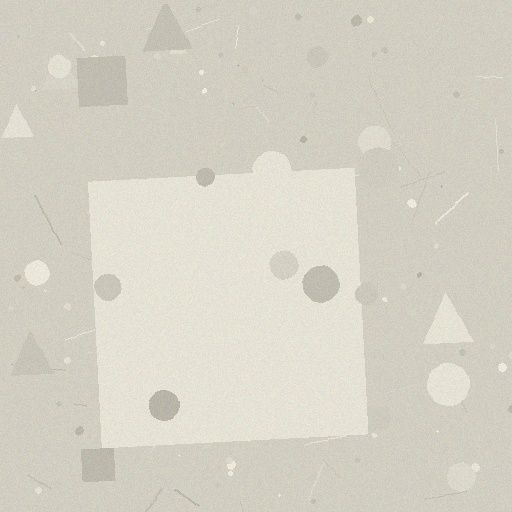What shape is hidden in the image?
A square is hidden in the image.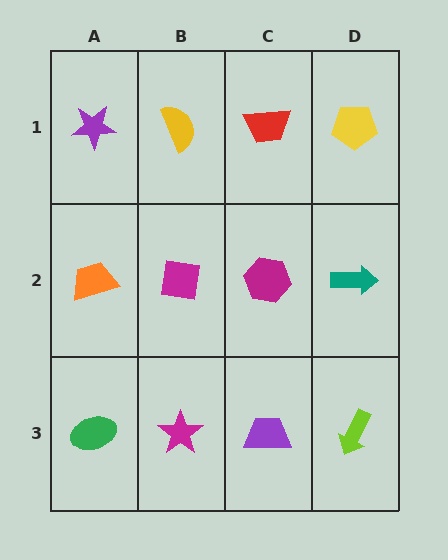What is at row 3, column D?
A lime arrow.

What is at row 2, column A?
An orange trapezoid.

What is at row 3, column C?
A purple trapezoid.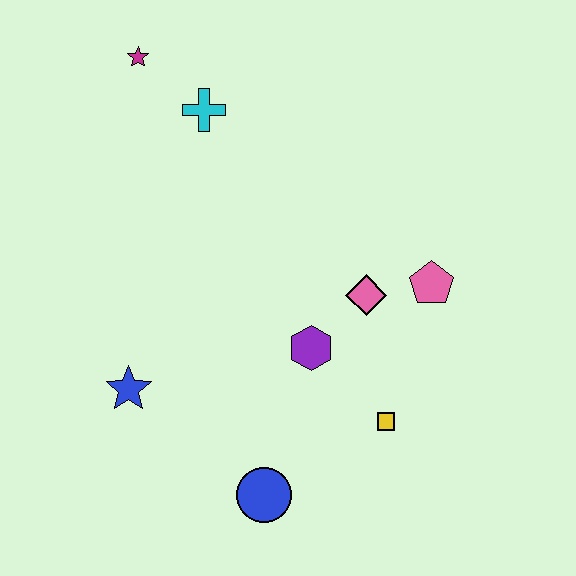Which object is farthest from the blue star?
The magenta star is farthest from the blue star.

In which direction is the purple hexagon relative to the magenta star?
The purple hexagon is below the magenta star.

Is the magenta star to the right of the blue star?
Yes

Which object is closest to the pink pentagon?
The pink diamond is closest to the pink pentagon.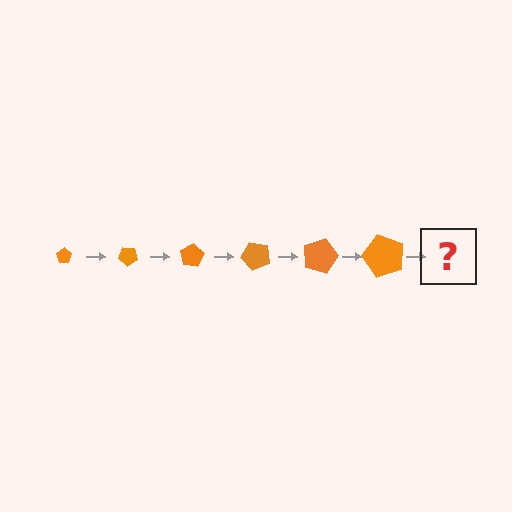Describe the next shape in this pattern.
It should be a pentagon, larger than the previous one and rotated 240 degrees from the start.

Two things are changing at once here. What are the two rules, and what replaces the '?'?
The two rules are that the pentagon grows larger each step and it rotates 40 degrees each step. The '?' should be a pentagon, larger than the previous one and rotated 240 degrees from the start.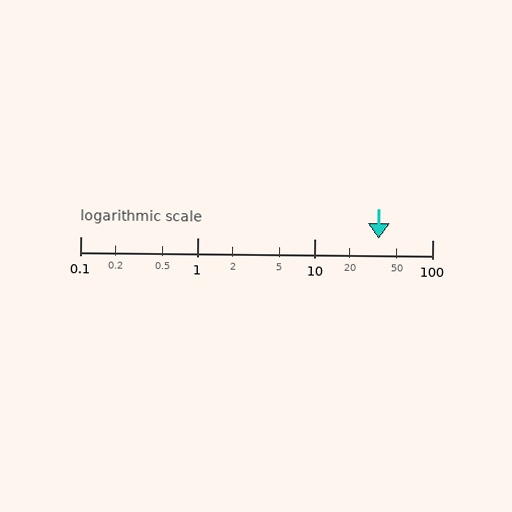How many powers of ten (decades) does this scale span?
The scale spans 3 decades, from 0.1 to 100.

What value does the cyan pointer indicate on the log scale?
The pointer indicates approximately 35.